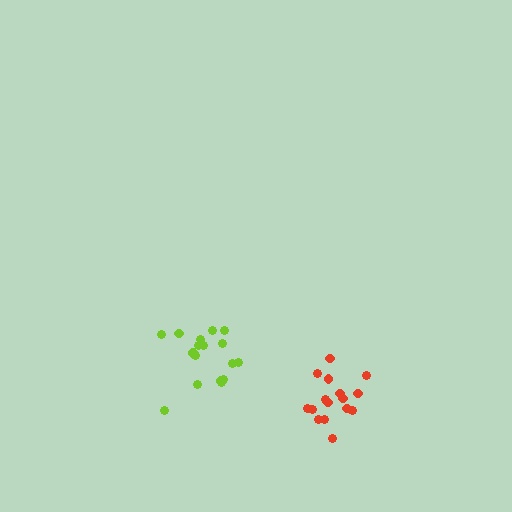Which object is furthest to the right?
The red cluster is rightmost.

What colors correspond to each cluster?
The clusters are colored: lime, red.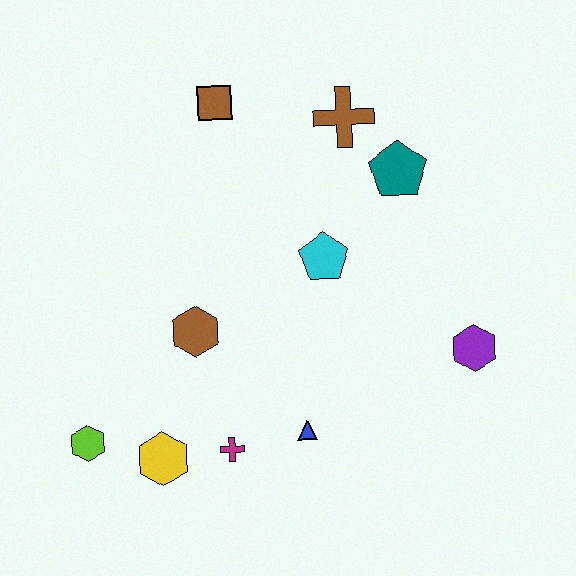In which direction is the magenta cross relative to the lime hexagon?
The magenta cross is to the right of the lime hexagon.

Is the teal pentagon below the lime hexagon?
No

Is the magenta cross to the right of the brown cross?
No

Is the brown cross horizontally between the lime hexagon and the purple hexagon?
Yes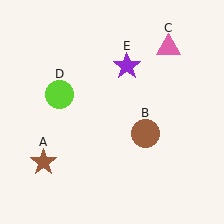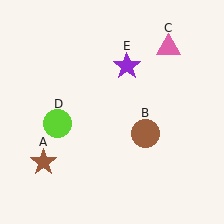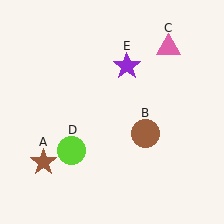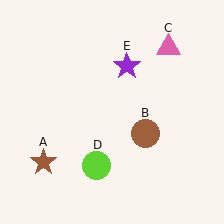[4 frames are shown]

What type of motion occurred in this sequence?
The lime circle (object D) rotated counterclockwise around the center of the scene.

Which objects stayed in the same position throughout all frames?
Brown star (object A) and brown circle (object B) and pink triangle (object C) and purple star (object E) remained stationary.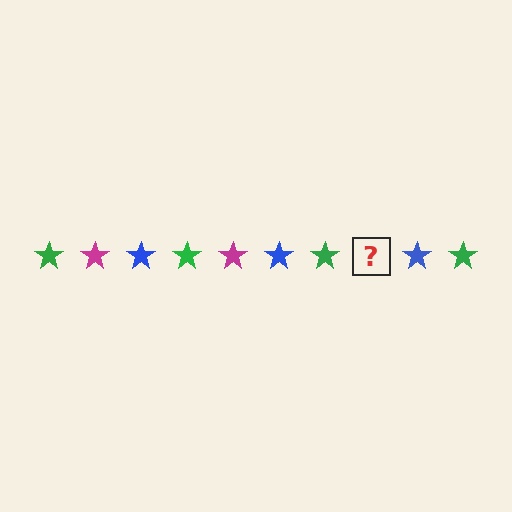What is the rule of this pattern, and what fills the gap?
The rule is that the pattern cycles through green, magenta, blue stars. The gap should be filled with a magenta star.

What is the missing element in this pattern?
The missing element is a magenta star.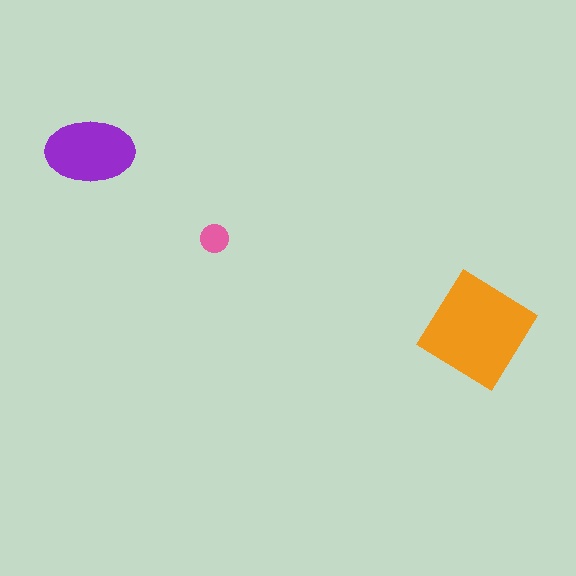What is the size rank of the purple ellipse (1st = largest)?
2nd.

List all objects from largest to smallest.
The orange diamond, the purple ellipse, the pink circle.